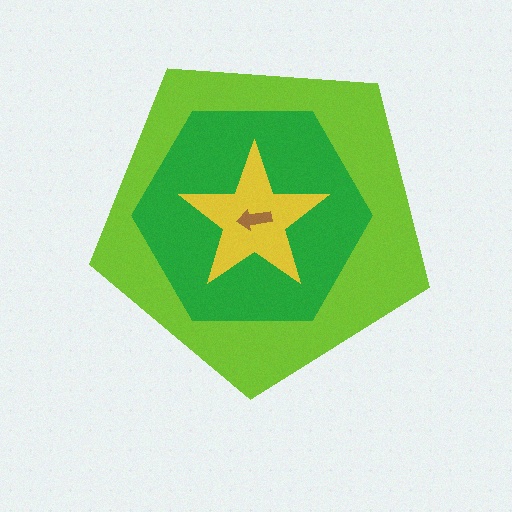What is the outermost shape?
The lime pentagon.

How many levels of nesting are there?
4.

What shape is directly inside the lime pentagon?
The green hexagon.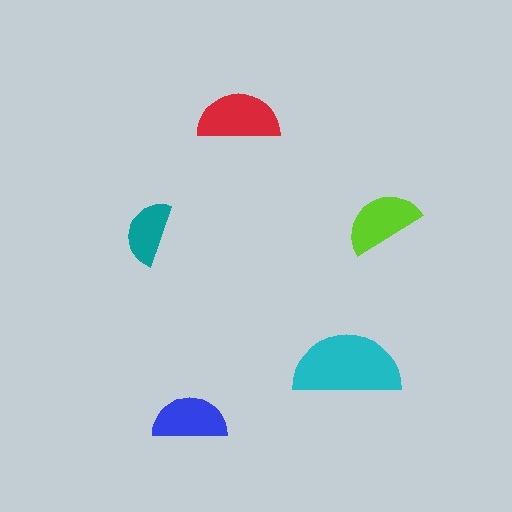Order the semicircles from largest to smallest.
the cyan one, the red one, the lime one, the blue one, the teal one.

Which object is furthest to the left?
The teal semicircle is leftmost.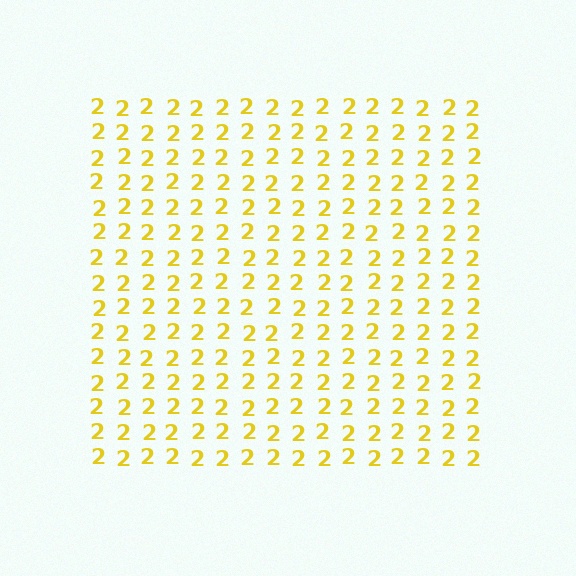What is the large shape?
The large shape is a square.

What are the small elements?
The small elements are digit 2's.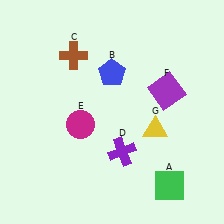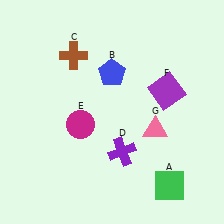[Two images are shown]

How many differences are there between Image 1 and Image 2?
There is 1 difference between the two images.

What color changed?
The triangle (G) changed from yellow in Image 1 to pink in Image 2.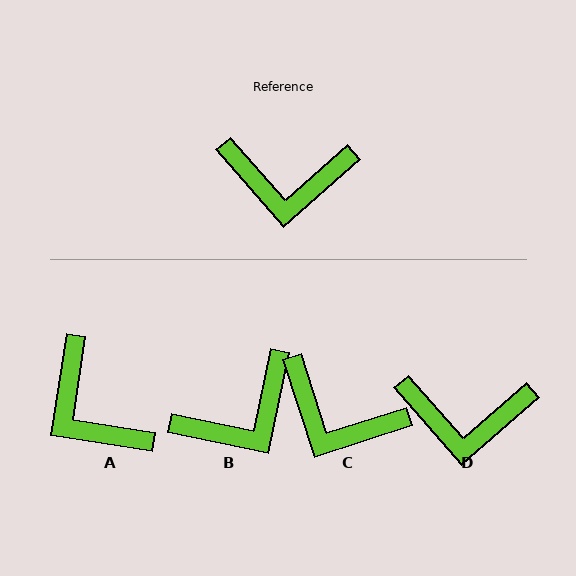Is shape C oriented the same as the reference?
No, it is off by about 23 degrees.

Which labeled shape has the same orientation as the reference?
D.